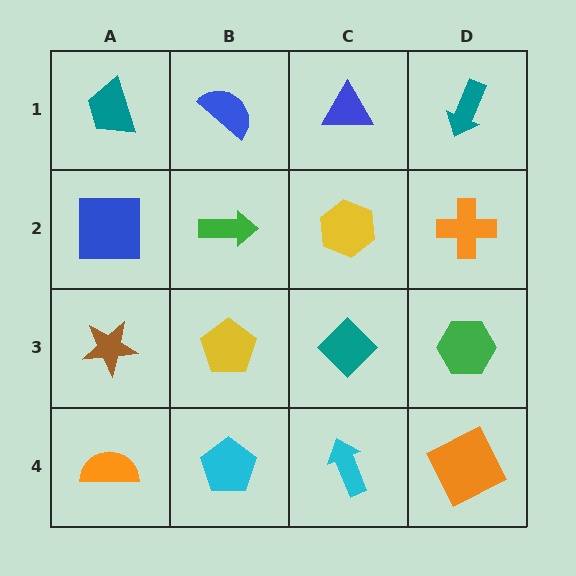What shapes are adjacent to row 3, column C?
A yellow hexagon (row 2, column C), a cyan arrow (row 4, column C), a yellow pentagon (row 3, column B), a green hexagon (row 3, column D).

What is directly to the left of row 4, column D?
A cyan arrow.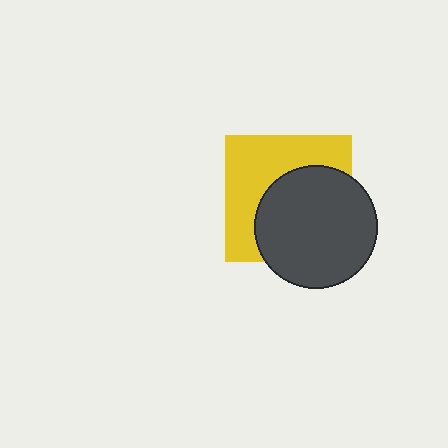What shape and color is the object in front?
The object in front is a dark gray circle.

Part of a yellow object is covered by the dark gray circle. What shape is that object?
It is a square.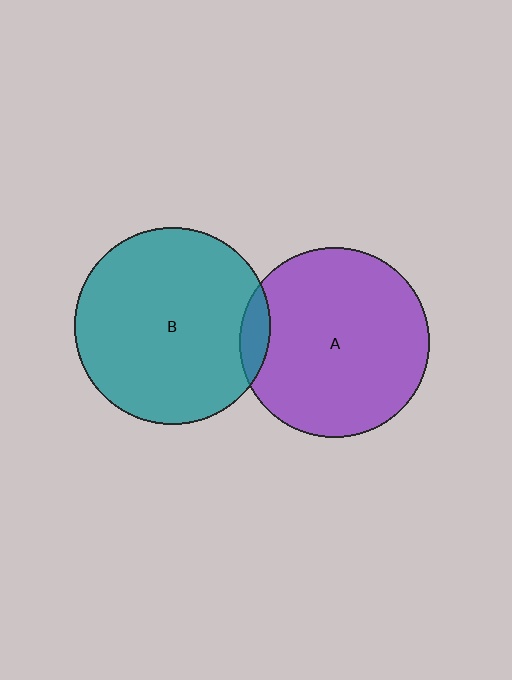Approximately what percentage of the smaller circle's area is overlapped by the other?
Approximately 5%.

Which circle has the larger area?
Circle B (teal).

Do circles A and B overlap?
Yes.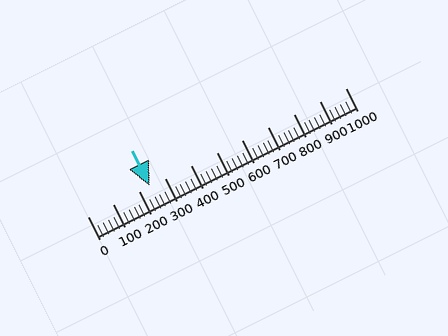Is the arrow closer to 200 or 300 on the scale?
The arrow is closer to 200.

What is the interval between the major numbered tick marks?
The major tick marks are spaced 100 units apart.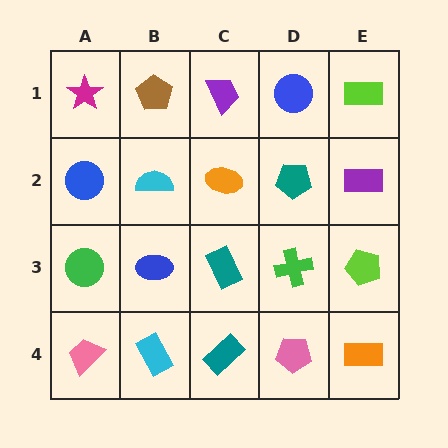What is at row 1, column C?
A purple trapezoid.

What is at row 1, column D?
A blue circle.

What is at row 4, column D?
A pink pentagon.